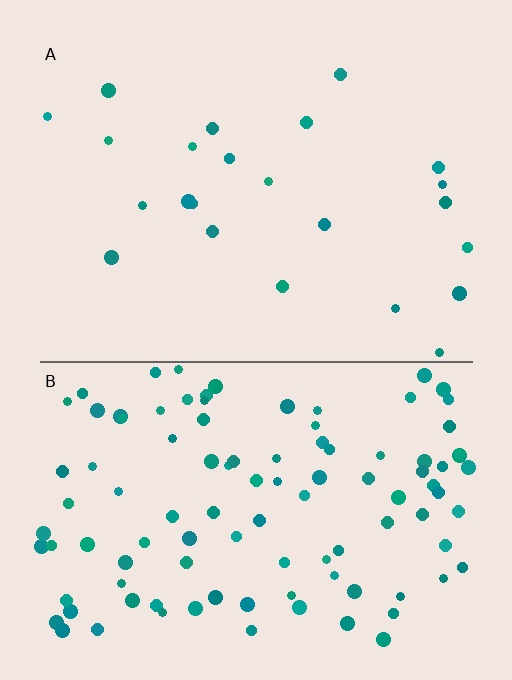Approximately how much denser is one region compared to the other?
Approximately 4.5× — region B over region A.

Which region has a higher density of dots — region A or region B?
B (the bottom).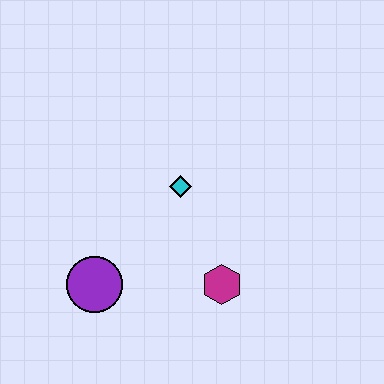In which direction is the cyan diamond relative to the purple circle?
The cyan diamond is above the purple circle.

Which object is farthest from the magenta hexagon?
The purple circle is farthest from the magenta hexagon.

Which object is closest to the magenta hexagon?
The cyan diamond is closest to the magenta hexagon.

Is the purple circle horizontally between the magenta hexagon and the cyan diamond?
No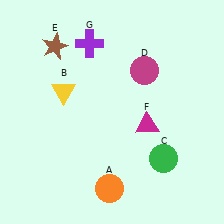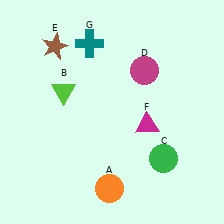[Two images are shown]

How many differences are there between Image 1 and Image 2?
There are 2 differences between the two images.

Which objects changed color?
B changed from yellow to lime. G changed from purple to teal.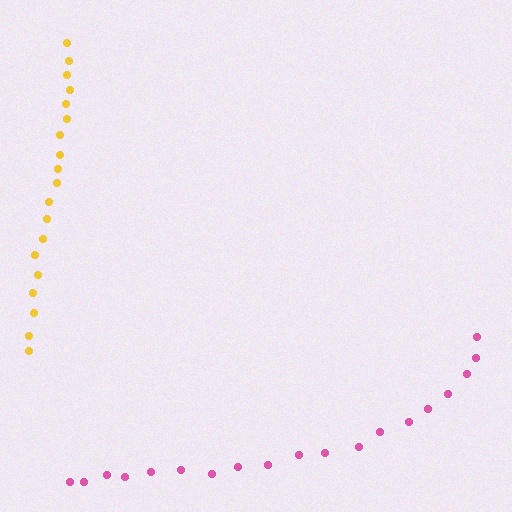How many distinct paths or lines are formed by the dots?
There are 2 distinct paths.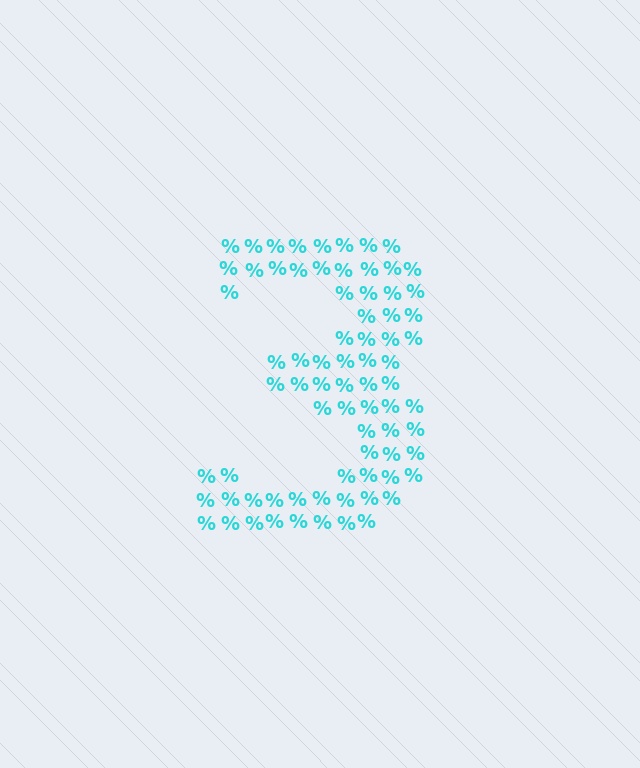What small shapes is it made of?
It is made of small percent signs.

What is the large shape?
The large shape is the digit 3.